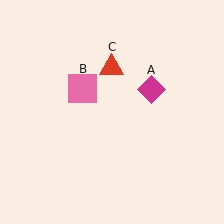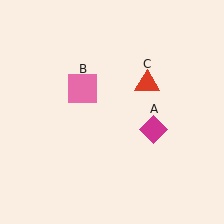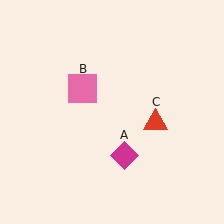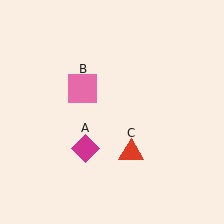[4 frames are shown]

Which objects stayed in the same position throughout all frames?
Pink square (object B) remained stationary.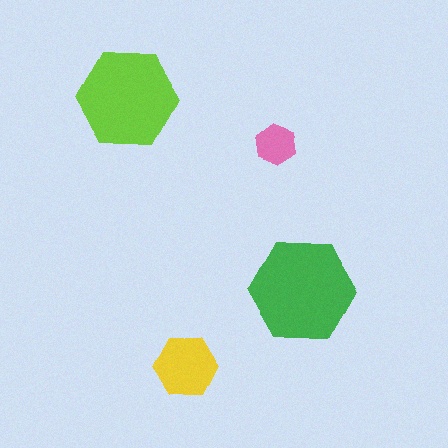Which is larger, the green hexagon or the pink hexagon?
The green one.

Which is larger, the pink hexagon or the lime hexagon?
The lime one.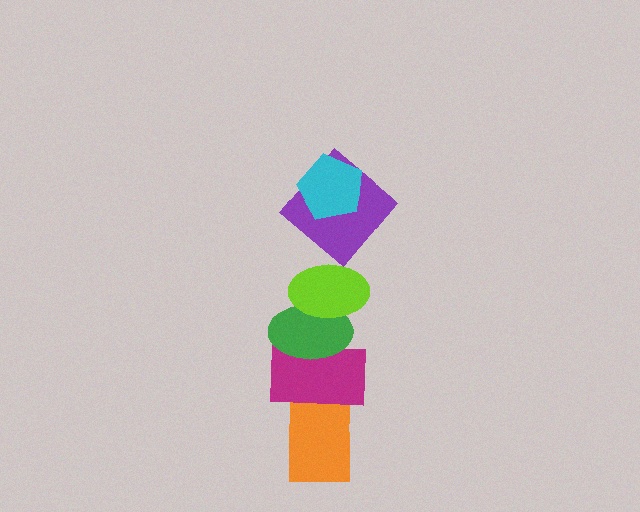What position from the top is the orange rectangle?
The orange rectangle is 6th from the top.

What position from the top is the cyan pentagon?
The cyan pentagon is 1st from the top.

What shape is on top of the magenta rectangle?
The green ellipse is on top of the magenta rectangle.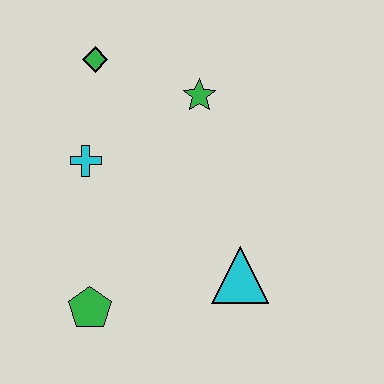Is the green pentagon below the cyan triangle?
Yes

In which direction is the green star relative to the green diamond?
The green star is to the right of the green diamond.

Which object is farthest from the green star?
The green pentagon is farthest from the green star.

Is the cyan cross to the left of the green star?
Yes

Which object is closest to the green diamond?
The cyan cross is closest to the green diamond.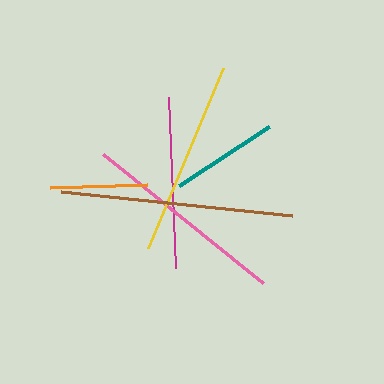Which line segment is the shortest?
The orange line is the shortest at approximately 98 pixels.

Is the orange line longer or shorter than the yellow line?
The yellow line is longer than the orange line.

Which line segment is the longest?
The brown line is the longest at approximately 232 pixels.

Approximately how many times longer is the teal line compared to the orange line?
The teal line is approximately 1.1 times the length of the orange line.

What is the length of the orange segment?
The orange segment is approximately 98 pixels long.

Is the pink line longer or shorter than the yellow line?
The pink line is longer than the yellow line.